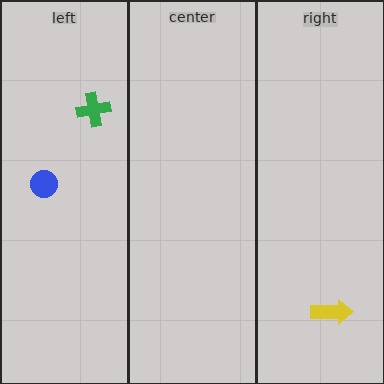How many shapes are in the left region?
2.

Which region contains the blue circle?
The left region.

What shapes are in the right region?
The yellow arrow.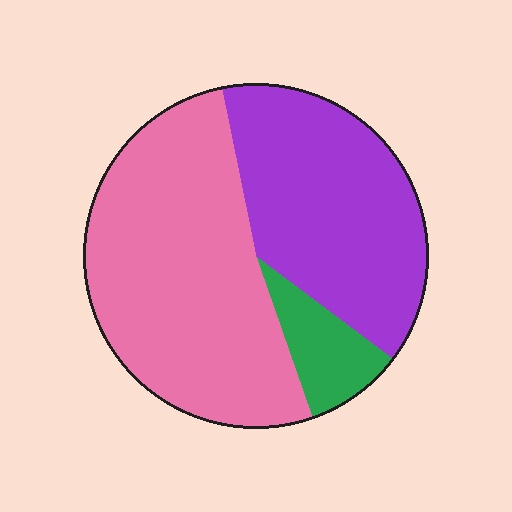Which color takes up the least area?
Green, at roughly 10%.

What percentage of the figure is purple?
Purple covers roughly 40% of the figure.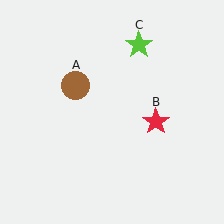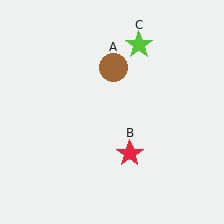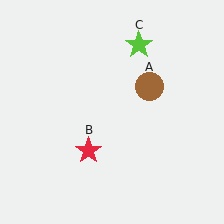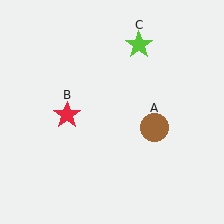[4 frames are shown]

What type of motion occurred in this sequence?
The brown circle (object A), red star (object B) rotated clockwise around the center of the scene.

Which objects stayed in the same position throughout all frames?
Lime star (object C) remained stationary.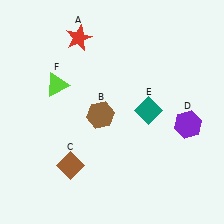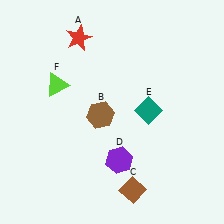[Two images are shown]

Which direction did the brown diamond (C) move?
The brown diamond (C) moved right.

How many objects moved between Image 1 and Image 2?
2 objects moved between the two images.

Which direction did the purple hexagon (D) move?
The purple hexagon (D) moved left.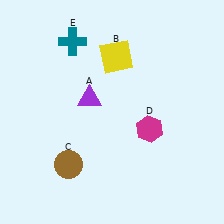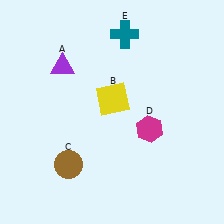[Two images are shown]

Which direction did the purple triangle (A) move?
The purple triangle (A) moved up.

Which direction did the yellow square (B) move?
The yellow square (B) moved down.